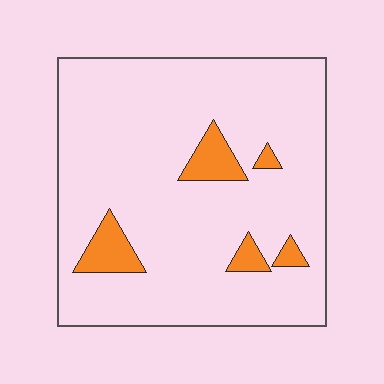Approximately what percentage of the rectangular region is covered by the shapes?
Approximately 10%.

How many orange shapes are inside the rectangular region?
5.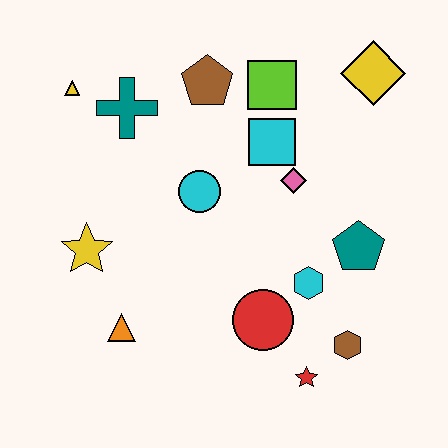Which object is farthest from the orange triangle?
The yellow diamond is farthest from the orange triangle.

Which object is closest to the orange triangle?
The yellow star is closest to the orange triangle.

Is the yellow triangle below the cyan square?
No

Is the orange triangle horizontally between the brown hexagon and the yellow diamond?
No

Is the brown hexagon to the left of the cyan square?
No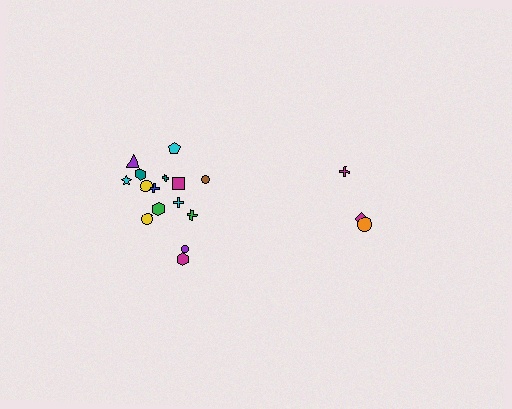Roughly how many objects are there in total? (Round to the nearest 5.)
Roughly 20 objects in total.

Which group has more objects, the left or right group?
The left group.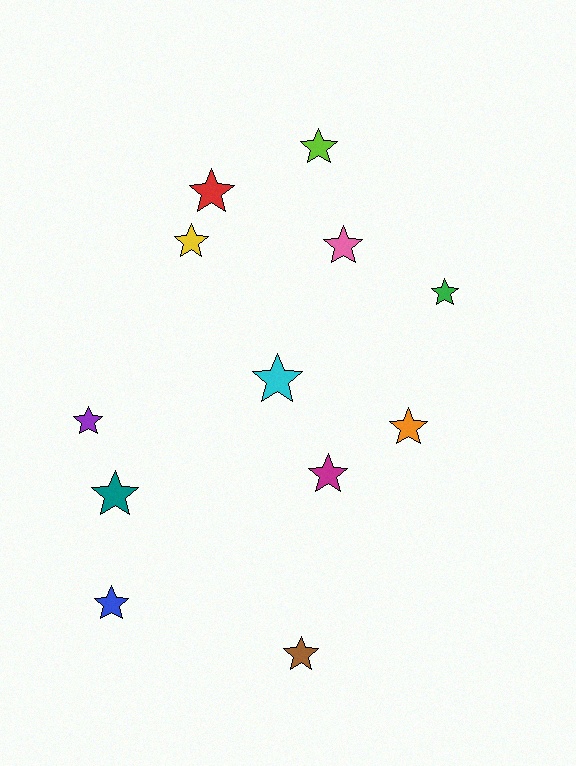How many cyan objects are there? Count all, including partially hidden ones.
There is 1 cyan object.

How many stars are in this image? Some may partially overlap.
There are 12 stars.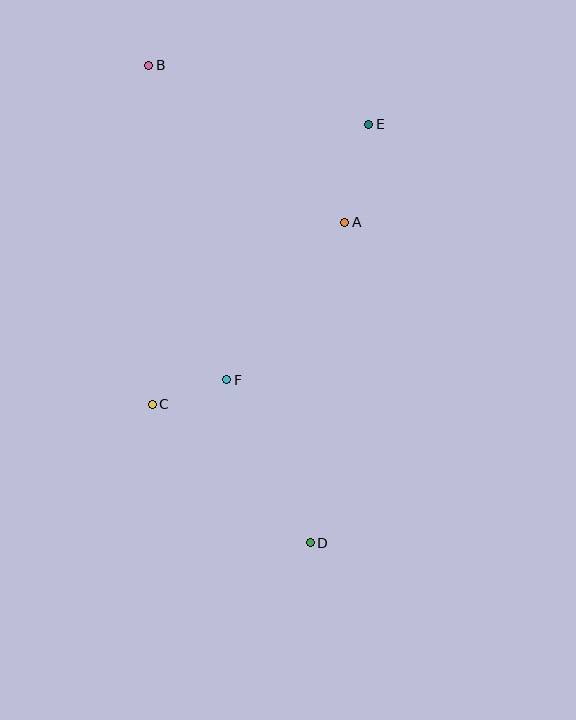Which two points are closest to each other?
Points C and F are closest to each other.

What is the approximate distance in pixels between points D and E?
The distance between D and E is approximately 423 pixels.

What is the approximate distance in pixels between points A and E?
The distance between A and E is approximately 101 pixels.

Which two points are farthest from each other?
Points B and D are farthest from each other.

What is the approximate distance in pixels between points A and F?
The distance between A and F is approximately 197 pixels.